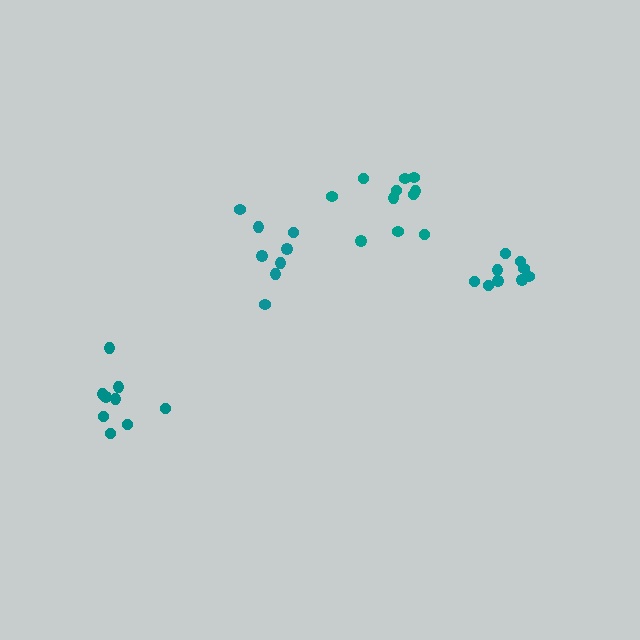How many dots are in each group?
Group 1: 9 dots, Group 2: 11 dots, Group 3: 9 dots, Group 4: 8 dots (37 total).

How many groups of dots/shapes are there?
There are 4 groups.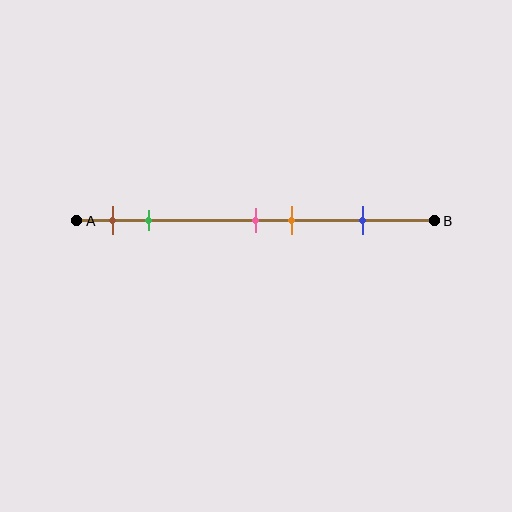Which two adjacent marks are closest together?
The pink and orange marks are the closest adjacent pair.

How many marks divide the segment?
There are 5 marks dividing the segment.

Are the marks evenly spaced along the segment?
No, the marks are not evenly spaced.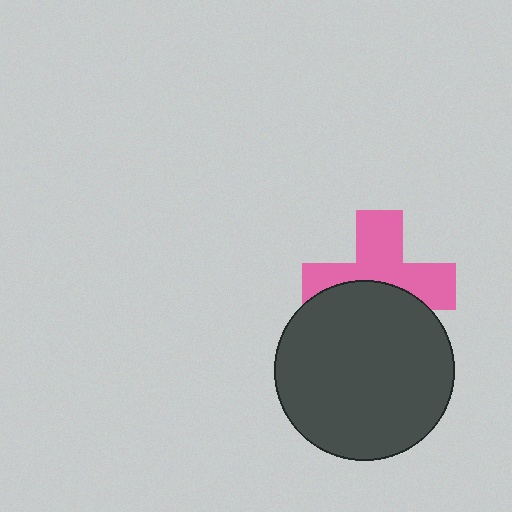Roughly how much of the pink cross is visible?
About half of it is visible (roughly 57%).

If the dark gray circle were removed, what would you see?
You would see the complete pink cross.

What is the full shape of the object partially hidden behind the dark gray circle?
The partially hidden object is a pink cross.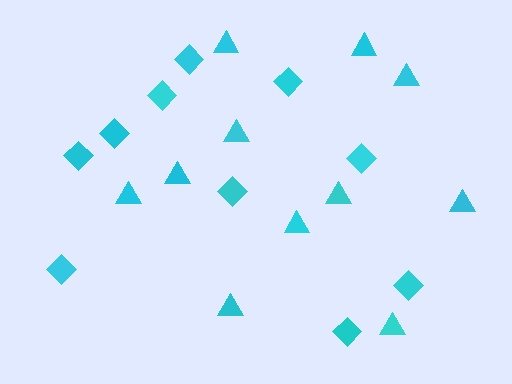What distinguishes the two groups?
There are 2 groups: one group of triangles (11) and one group of diamonds (10).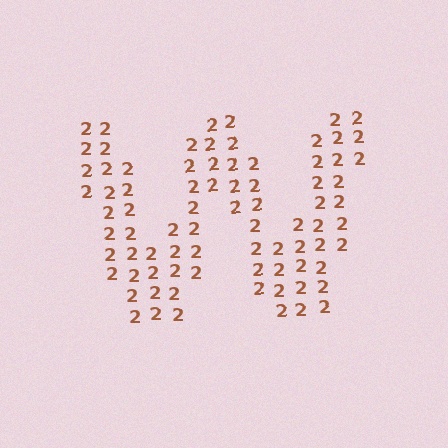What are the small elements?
The small elements are digit 2's.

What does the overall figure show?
The overall figure shows the letter W.